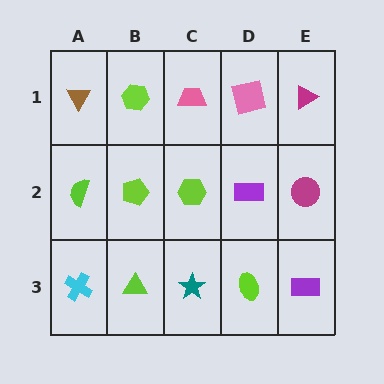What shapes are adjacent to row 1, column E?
A magenta circle (row 2, column E), a pink square (row 1, column D).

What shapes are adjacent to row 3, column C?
A lime hexagon (row 2, column C), a lime triangle (row 3, column B), a lime ellipse (row 3, column D).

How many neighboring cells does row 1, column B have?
3.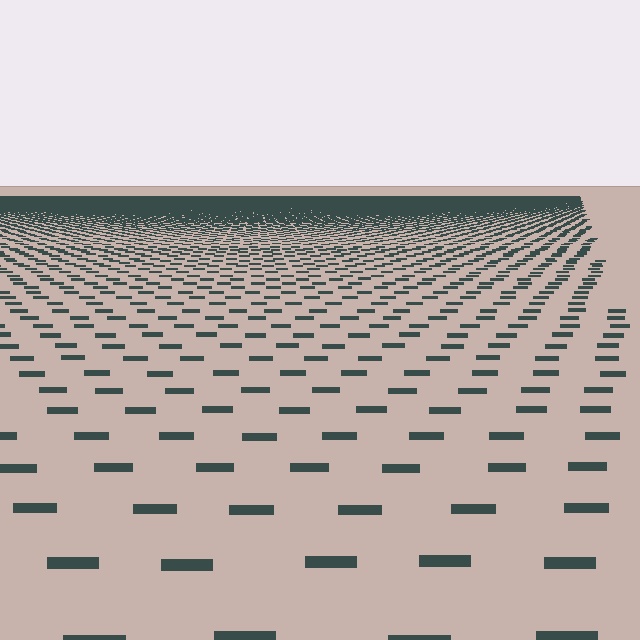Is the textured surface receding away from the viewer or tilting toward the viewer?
The surface is receding away from the viewer. Texture elements get smaller and denser toward the top.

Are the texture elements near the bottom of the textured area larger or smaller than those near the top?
Larger. Near the bottom, elements are closer to the viewer and appear at a bigger on-screen size.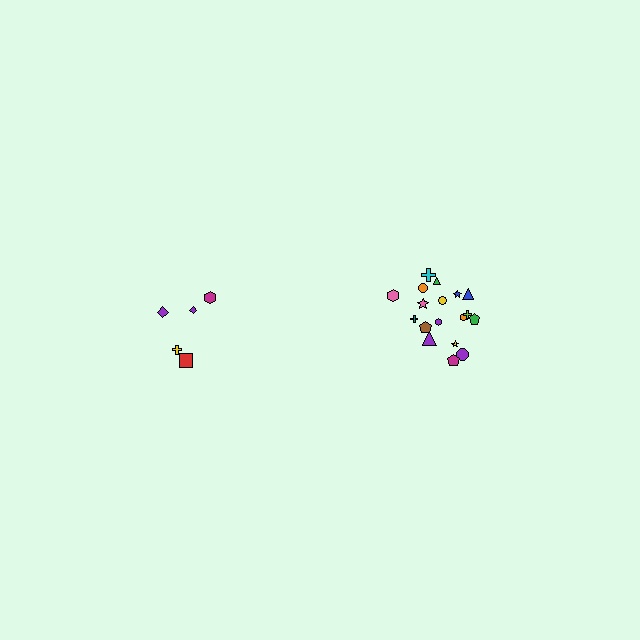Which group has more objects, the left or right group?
The right group.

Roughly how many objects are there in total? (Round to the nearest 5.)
Roughly 25 objects in total.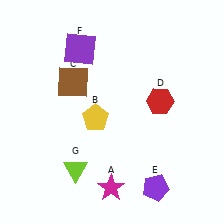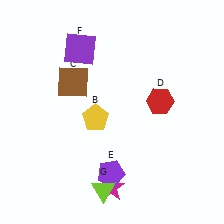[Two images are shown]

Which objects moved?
The objects that moved are: the purple pentagon (E), the lime triangle (G).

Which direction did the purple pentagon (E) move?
The purple pentagon (E) moved left.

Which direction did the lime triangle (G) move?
The lime triangle (G) moved right.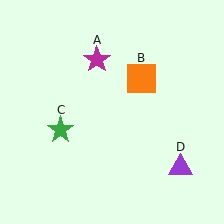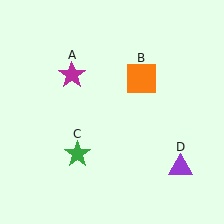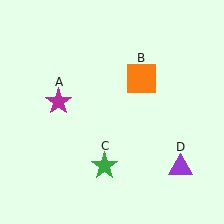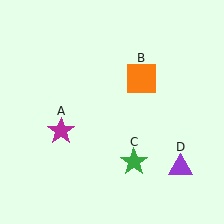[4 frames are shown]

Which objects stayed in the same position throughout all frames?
Orange square (object B) and purple triangle (object D) remained stationary.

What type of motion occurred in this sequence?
The magenta star (object A), green star (object C) rotated counterclockwise around the center of the scene.